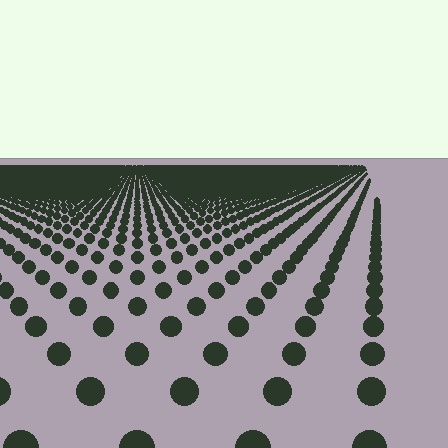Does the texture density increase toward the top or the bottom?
Density increases toward the top.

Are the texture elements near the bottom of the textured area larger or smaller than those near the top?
Larger. Near the bottom, elements are closer to the viewer and appear at a bigger on-screen size.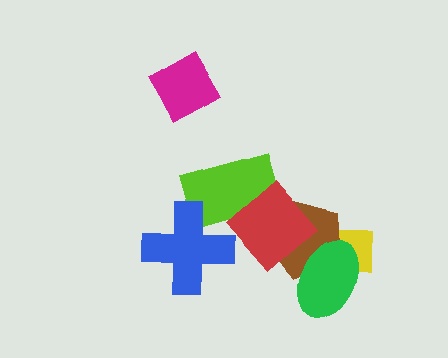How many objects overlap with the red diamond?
4 objects overlap with the red diamond.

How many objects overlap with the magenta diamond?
0 objects overlap with the magenta diamond.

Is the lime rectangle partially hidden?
Yes, it is partially covered by another shape.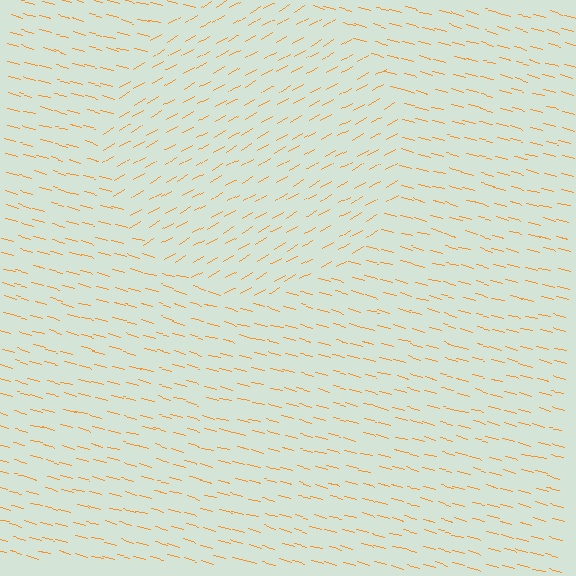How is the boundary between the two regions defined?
The boundary is defined purely by a change in line orientation (approximately 45 degrees difference). All lines are the same color and thickness.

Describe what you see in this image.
The image is filled with small orange line segments. A circle region in the image has lines oriented differently from the surrounding lines, creating a visible texture boundary.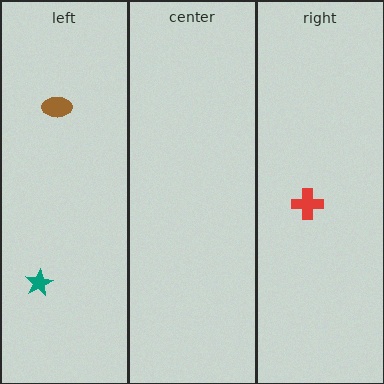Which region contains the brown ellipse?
The left region.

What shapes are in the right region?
The red cross.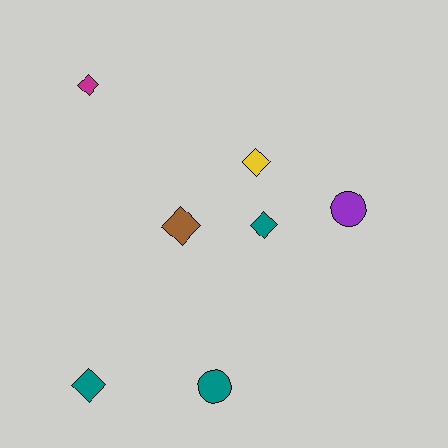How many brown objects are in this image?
There is 1 brown object.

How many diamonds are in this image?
There are 5 diamonds.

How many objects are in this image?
There are 7 objects.